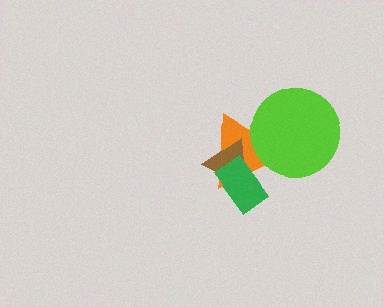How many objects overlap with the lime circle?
1 object overlaps with the lime circle.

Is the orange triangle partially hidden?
Yes, it is partially covered by another shape.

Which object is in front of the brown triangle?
The green rectangle is in front of the brown triangle.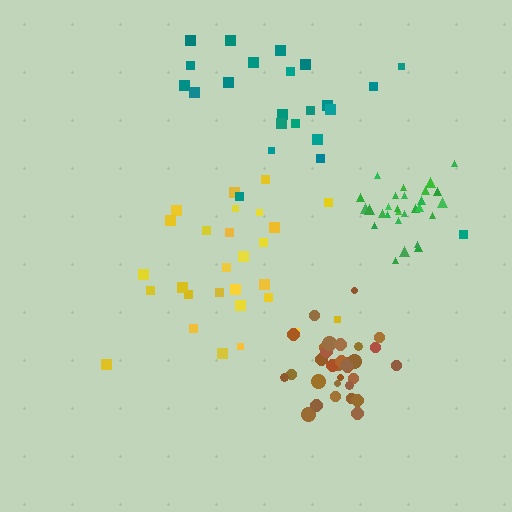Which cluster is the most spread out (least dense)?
Teal.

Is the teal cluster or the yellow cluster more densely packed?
Yellow.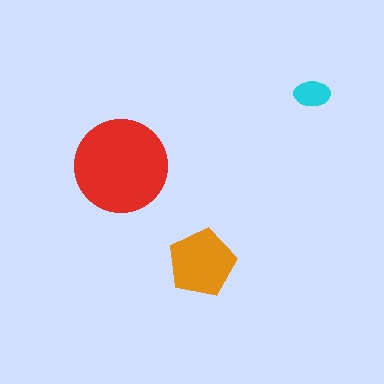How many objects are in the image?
There are 3 objects in the image.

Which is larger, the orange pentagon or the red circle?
The red circle.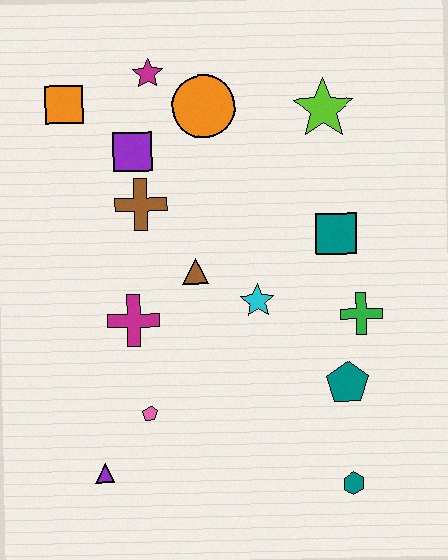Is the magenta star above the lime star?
Yes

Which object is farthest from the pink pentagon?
The lime star is farthest from the pink pentagon.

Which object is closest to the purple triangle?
The pink pentagon is closest to the purple triangle.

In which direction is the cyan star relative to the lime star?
The cyan star is below the lime star.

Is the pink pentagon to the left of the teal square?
Yes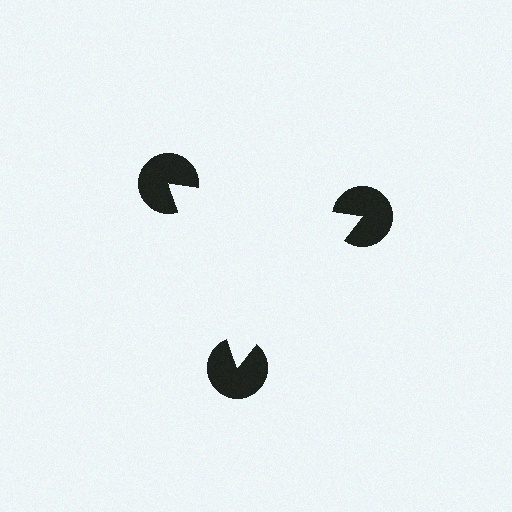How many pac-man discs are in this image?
There are 3 — one at each vertex of the illusory triangle.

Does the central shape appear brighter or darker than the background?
It typically appears slightly brighter than the background, even though no actual brightness change is drawn.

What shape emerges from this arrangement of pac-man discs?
An illusory triangle — its edges are inferred from the aligned wedge cuts in the pac-man discs, not physically drawn.